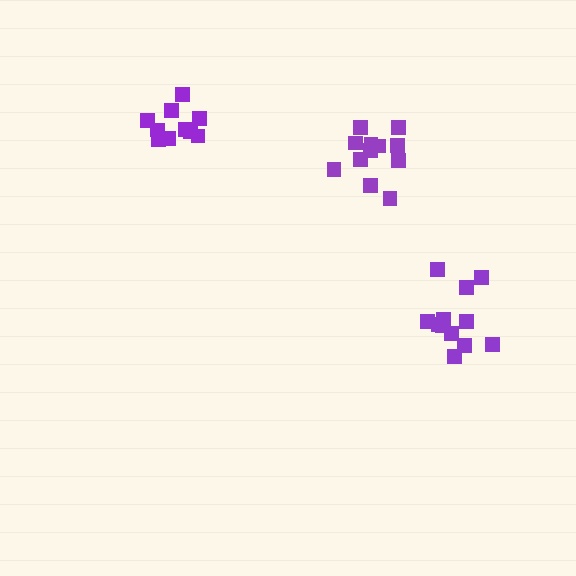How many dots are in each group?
Group 1: 10 dots, Group 2: 12 dots, Group 3: 12 dots (34 total).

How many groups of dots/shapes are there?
There are 3 groups.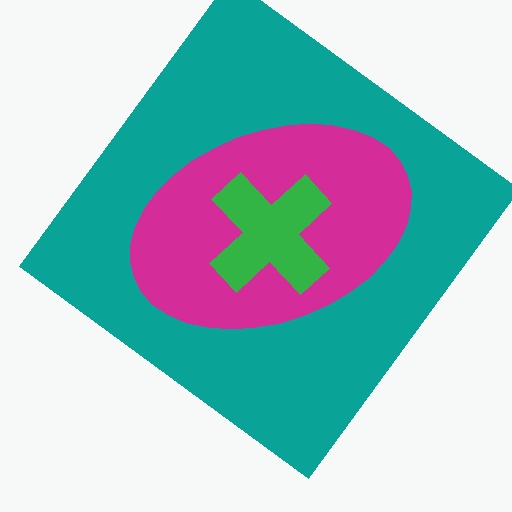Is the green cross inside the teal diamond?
Yes.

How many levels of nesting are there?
3.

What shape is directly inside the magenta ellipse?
The green cross.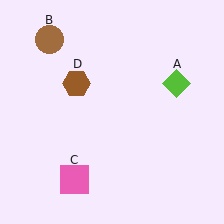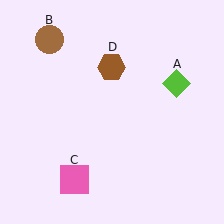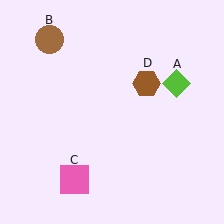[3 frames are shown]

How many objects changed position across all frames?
1 object changed position: brown hexagon (object D).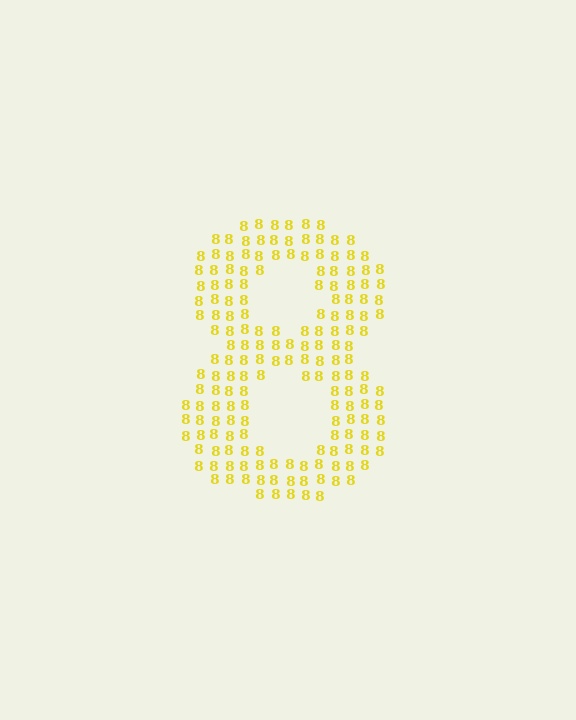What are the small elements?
The small elements are digit 8's.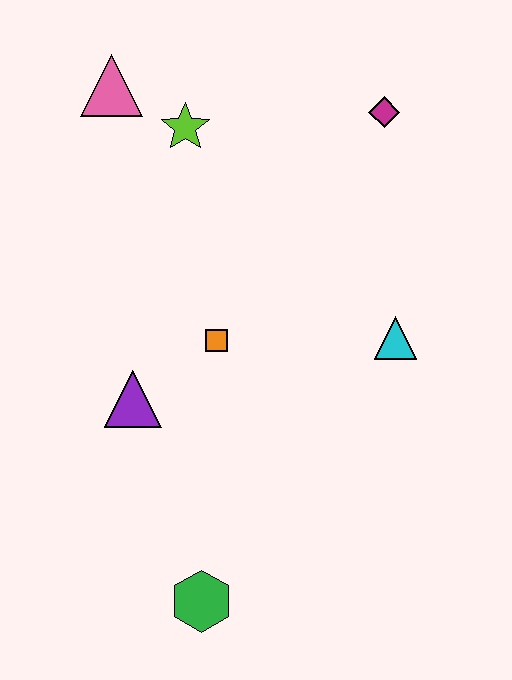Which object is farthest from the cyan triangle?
The pink triangle is farthest from the cyan triangle.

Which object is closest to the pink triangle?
The lime star is closest to the pink triangle.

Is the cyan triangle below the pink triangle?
Yes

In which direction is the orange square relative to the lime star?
The orange square is below the lime star.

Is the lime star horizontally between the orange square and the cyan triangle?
No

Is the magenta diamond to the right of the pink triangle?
Yes